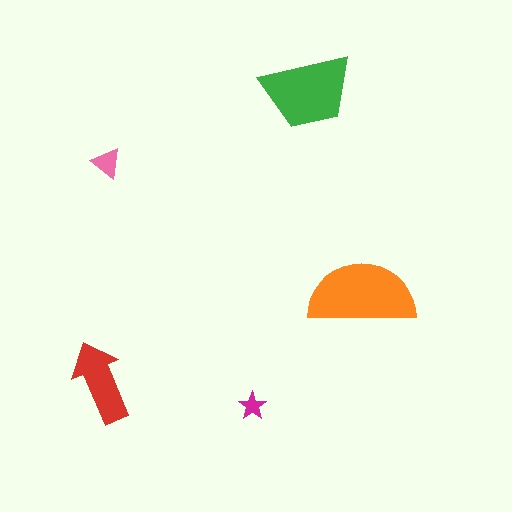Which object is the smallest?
The magenta star.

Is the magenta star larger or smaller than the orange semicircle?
Smaller.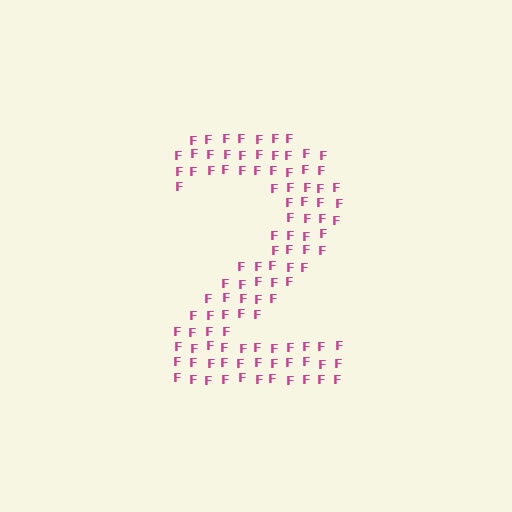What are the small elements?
The small elements are letter F's.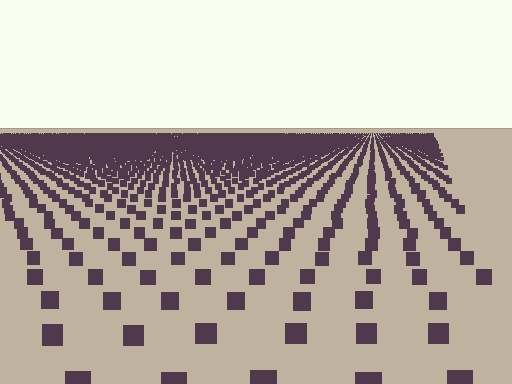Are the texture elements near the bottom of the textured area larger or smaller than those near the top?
Larger. Near the bottom, elements are closer to the viewer and appear at a bigger on-screen size.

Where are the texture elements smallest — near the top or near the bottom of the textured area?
Near the top.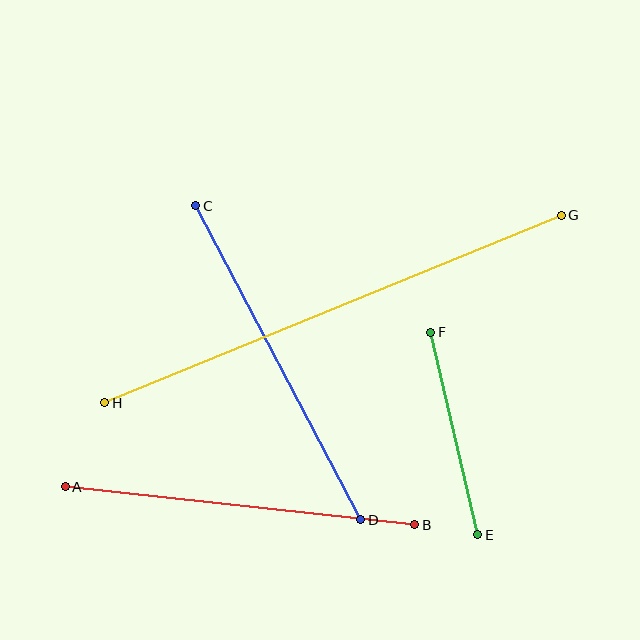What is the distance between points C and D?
The distance is approximately 354 pixels.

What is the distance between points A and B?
The distance is approximately 352 pixels.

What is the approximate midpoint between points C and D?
The midpoint is at approximately (278, 363) pixels.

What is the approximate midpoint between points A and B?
The midpoint is at approximately (240, 506) pixels.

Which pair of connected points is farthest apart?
Points G and H are farthest apart.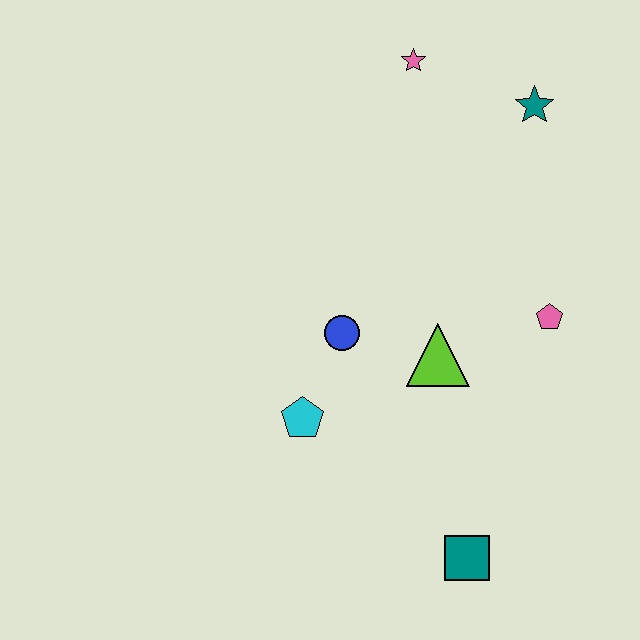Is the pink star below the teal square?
No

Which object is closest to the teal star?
The pink star is closest to the teal star.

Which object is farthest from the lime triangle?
The pink star is farthest from the lime triangle.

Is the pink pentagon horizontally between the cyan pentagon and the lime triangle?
No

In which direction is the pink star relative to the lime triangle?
The pink star is above the lime triangle.